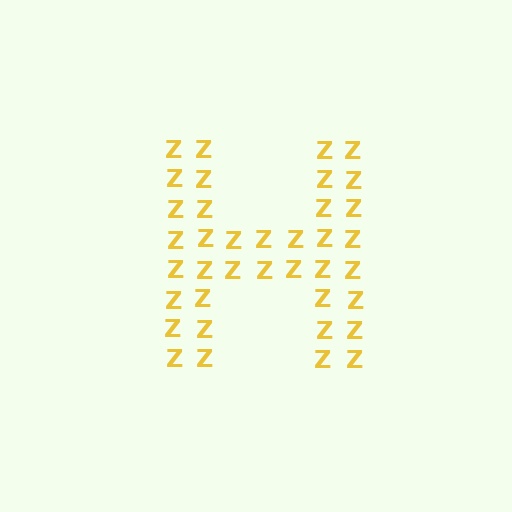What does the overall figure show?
The overall figure shows the letter H.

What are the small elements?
The small elements are letter Z's.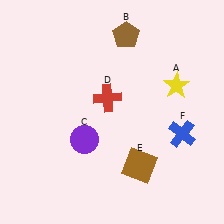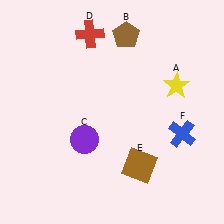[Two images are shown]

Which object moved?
The red cross (D) moved up.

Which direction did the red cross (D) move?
The red cross (D) moved up.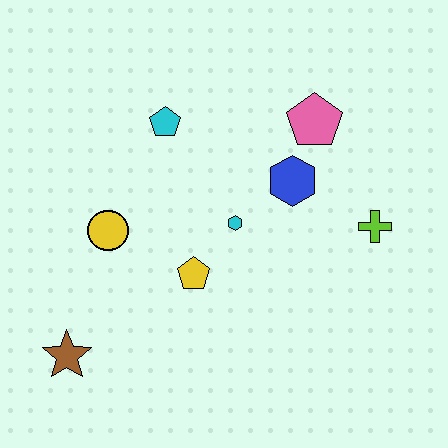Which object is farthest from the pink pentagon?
The brown star is farthest from the pink pentagon.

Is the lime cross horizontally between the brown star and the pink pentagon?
No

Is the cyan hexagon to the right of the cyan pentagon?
Yes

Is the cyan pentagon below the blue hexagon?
No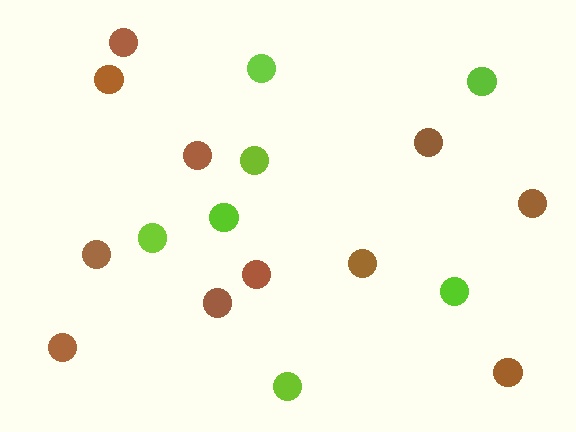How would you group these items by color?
There are 2 groups: one group of lime circles (7) and one group of brown circles (11).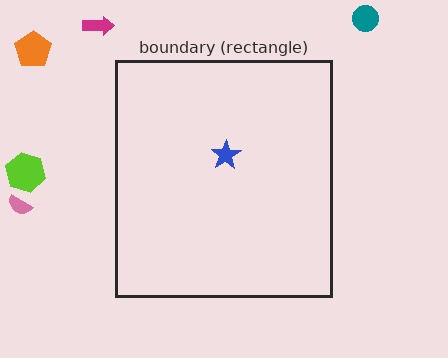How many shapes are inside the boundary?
1 inside, 5 outside.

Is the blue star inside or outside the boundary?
Inside.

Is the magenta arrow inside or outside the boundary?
Outside.